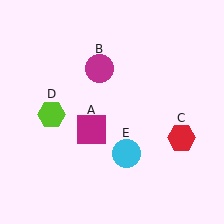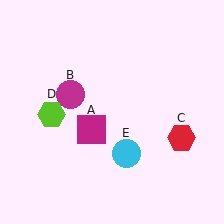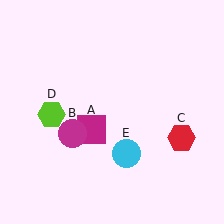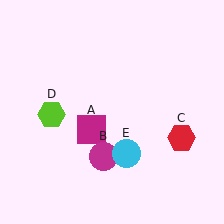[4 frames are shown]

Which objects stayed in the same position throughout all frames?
Magenta square (object A) and red hexagon (object C) and lime hexagon (object D) and cyan circle (object E) remained stationary.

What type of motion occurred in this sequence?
The magenta circle (object B) rotated counterclockwise around the center of the scene.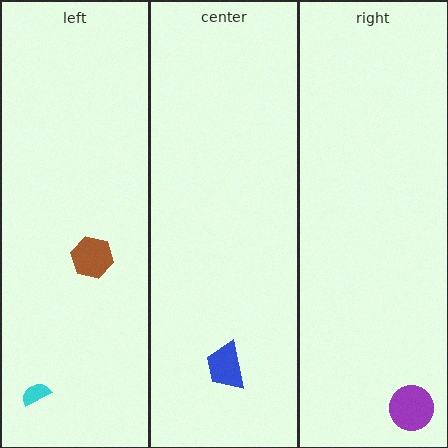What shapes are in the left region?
The brown hexagon, the cyan semicircle.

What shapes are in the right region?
The purple circle.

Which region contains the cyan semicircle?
The left region.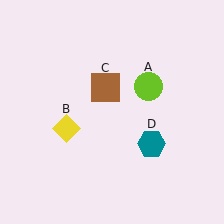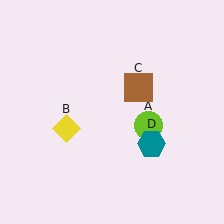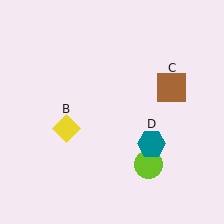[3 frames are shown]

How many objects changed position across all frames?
2 objects changed position: lime circle (object A), brown square (object C).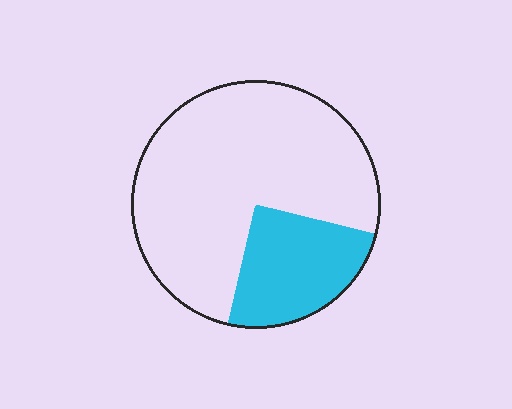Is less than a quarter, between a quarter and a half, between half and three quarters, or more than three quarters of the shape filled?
Less than a quarter.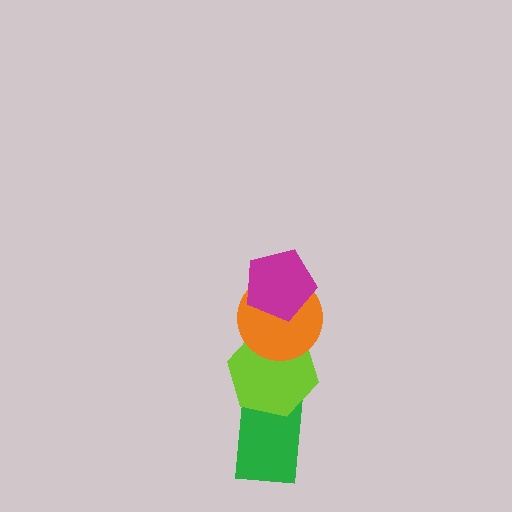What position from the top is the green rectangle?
The green rectangle is 4th from the top.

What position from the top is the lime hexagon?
The lime hexagon is 3rd from the top.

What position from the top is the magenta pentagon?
The magenta pentagon is 1st from the top.